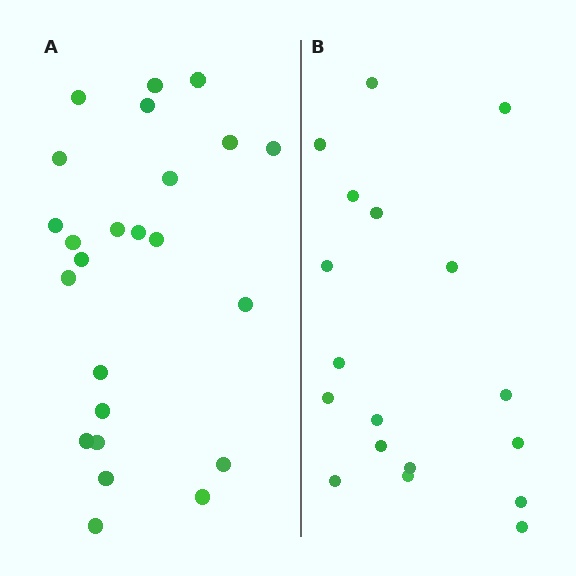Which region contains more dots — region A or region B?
Region A (the left region) has more dots.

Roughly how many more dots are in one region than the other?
Region A has about 6 more dots than region B.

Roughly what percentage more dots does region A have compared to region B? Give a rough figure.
About 35% more.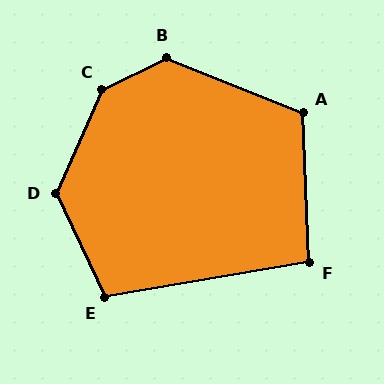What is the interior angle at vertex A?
Approximately 114 degrees (obtuse).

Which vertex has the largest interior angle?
C, at approximately 140 degrees.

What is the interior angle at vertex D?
Approximately 131 degrees (obtuse).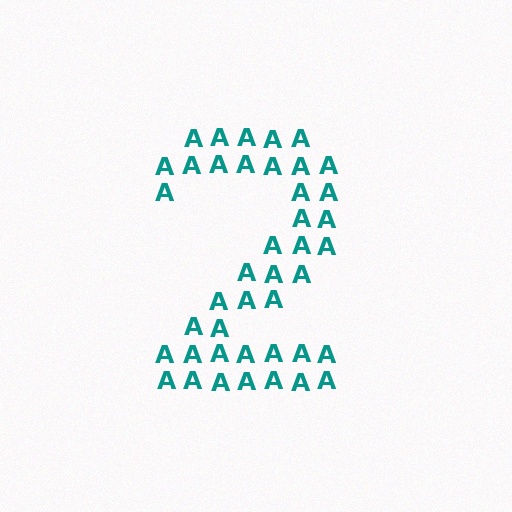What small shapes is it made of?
It is made of small letter A's.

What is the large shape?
The large shape is the digit 2.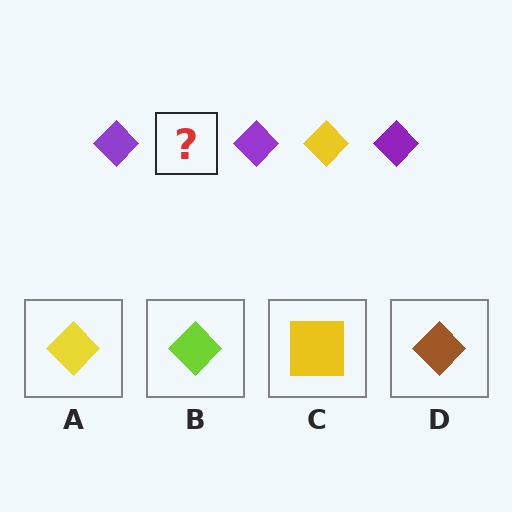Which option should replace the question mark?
Option A.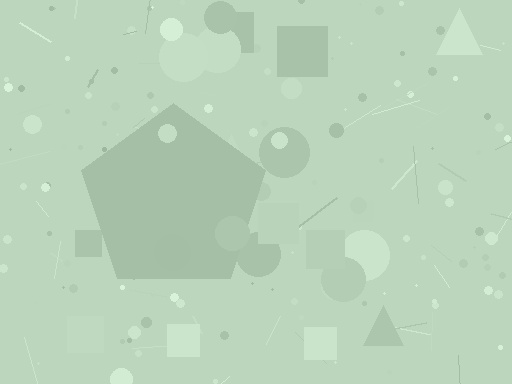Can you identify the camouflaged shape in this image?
The camouflaged shape is a pentagon.